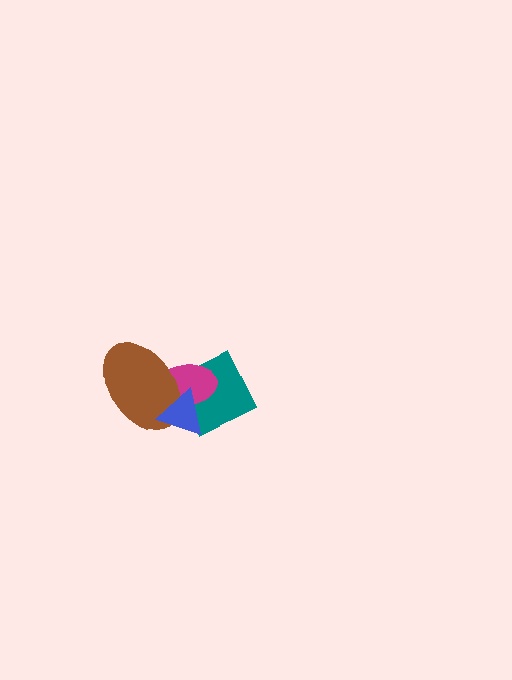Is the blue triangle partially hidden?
No, no other shape covers it.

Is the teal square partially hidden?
Yes, it is partially covered by another shape.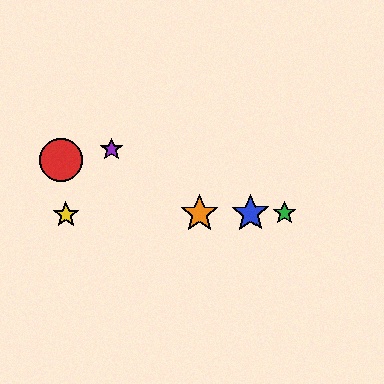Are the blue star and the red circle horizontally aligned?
No, the blue star is at y≈213 and the red circle is at y≈160.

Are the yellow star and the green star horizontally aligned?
Yes, both are at y≈215.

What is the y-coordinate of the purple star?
The purple star is at y≈149.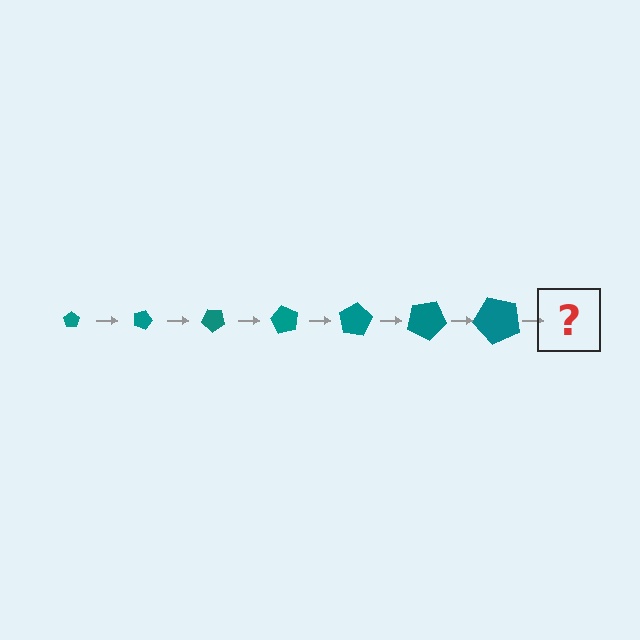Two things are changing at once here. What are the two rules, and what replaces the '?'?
The two rules are that the pentagon grows larger each step and it rotates 20 degrees each step. The '?' should be a pentagon, larger than the previous one and rotated 140 degrees from the start.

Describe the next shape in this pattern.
It should be a pentagon, larger than the previous one and rotated 140 degrees from the start.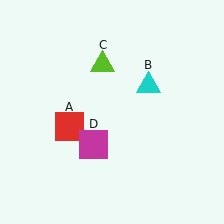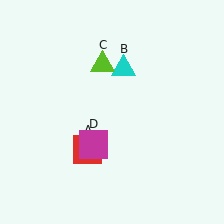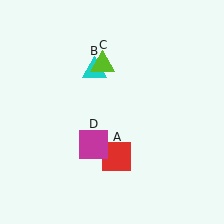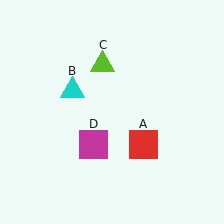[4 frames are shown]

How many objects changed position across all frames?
2 objects changed position: red square (object A), cyan triangle (object B).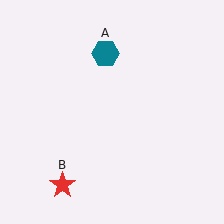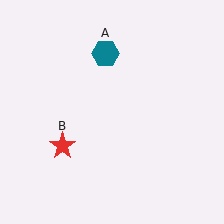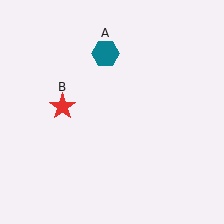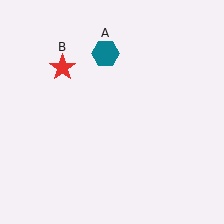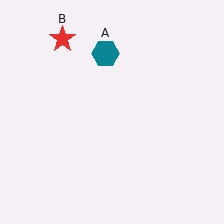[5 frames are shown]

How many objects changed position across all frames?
1 object changed position: red star (object B).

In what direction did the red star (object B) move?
The red star (object B) moved up.